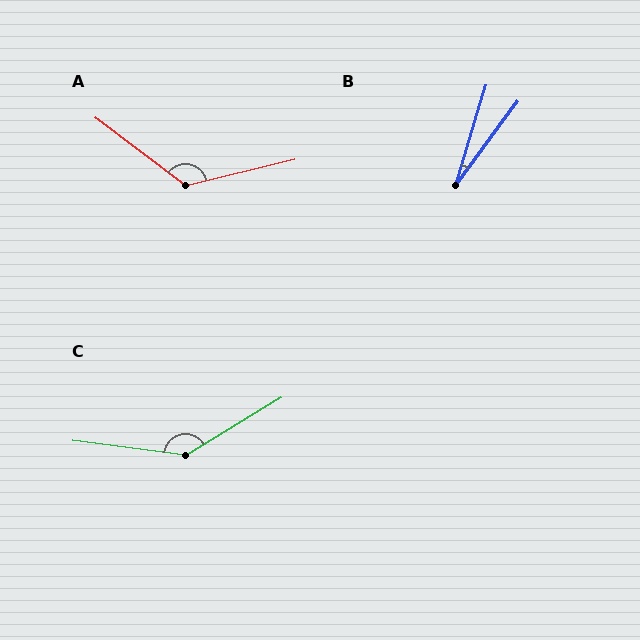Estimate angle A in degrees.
Approximately 129 degrees.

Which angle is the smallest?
B, at approximately 19 degrees.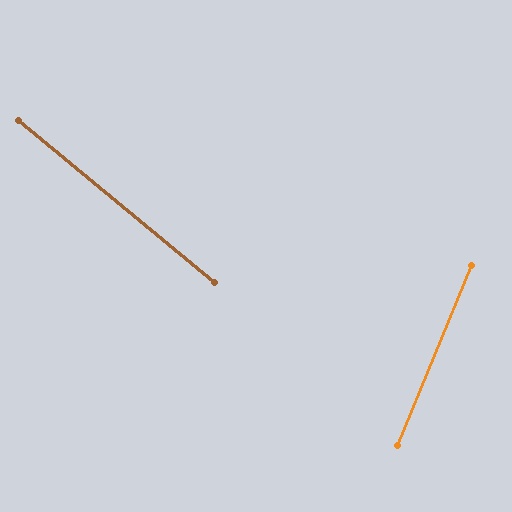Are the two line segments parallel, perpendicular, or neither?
Neither parallel nor perpendicular — they differ by about 73°.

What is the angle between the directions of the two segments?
Approximately 73 degrees.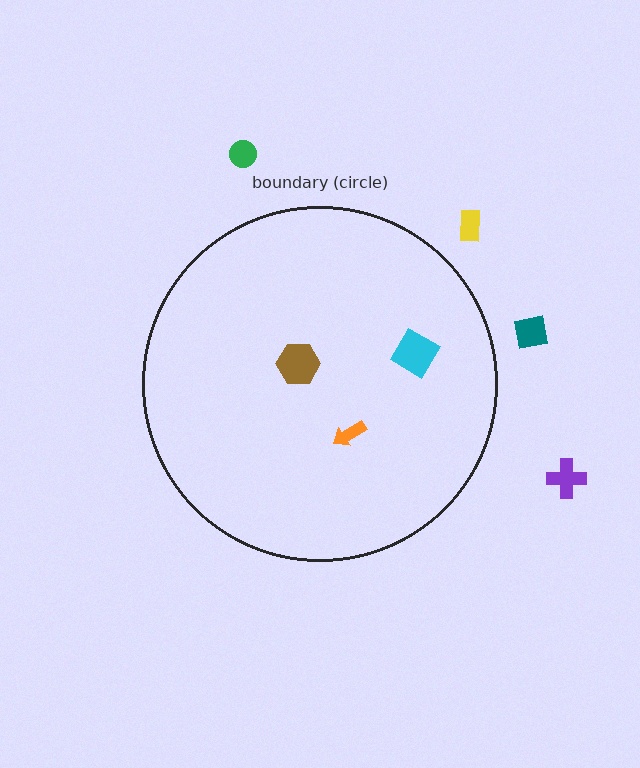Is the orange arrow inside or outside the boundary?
Inside.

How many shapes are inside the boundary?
3 inside, 4 outside.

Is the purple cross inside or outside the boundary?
Outside.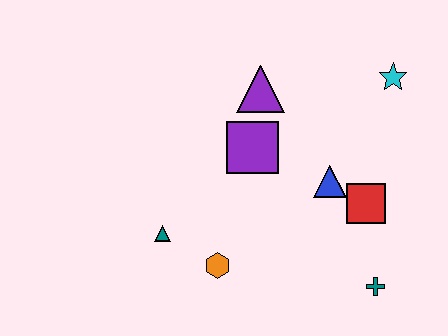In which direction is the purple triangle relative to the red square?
The purple triangle is above the red square.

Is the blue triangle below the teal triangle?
No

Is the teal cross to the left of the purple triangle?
No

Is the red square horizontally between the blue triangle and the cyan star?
Yes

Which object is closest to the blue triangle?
The red square is closest to the blue triangle.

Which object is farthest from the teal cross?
The purple triangle is farthest from the teal cross.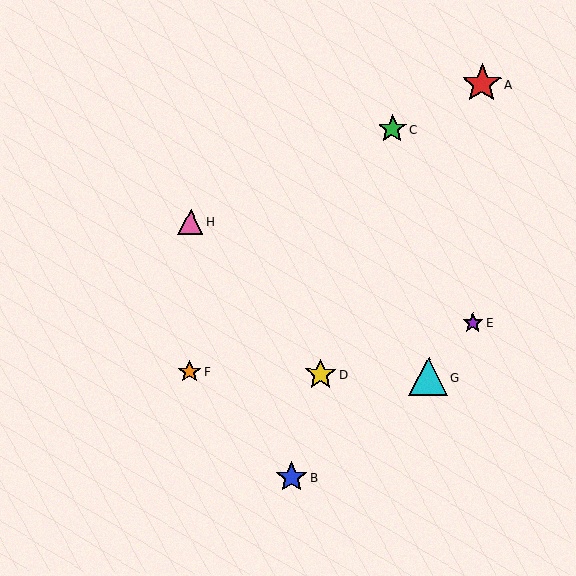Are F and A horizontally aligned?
No, F is at y≈371 and A is at y≈84.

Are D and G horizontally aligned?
Yes, both are at y≈374.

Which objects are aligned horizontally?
Objects D, F, G are aligned horizontally.